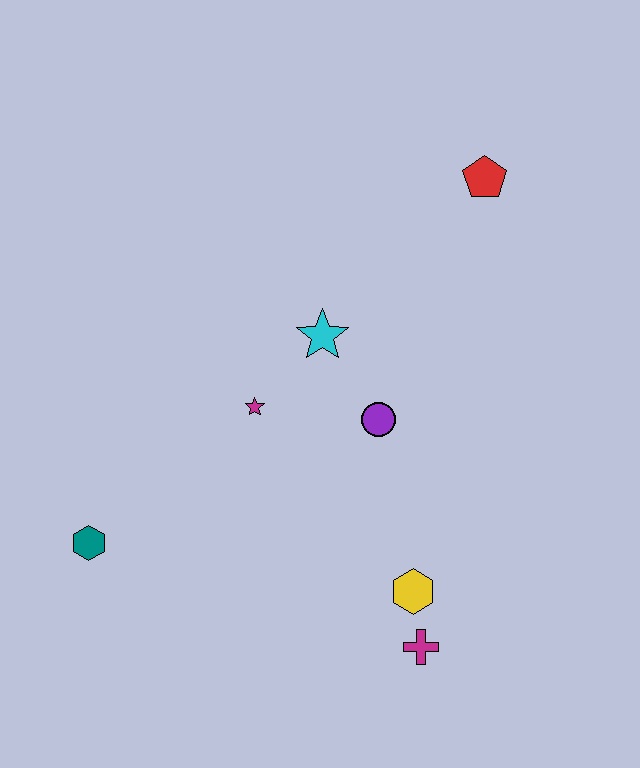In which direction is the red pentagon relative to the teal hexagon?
The red pentagon is to the right of the teal hexagon.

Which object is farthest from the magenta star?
The red pentagon is farthest from the magenta star.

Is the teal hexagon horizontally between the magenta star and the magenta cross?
No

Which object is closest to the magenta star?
The cyan star is closest to the magenta star.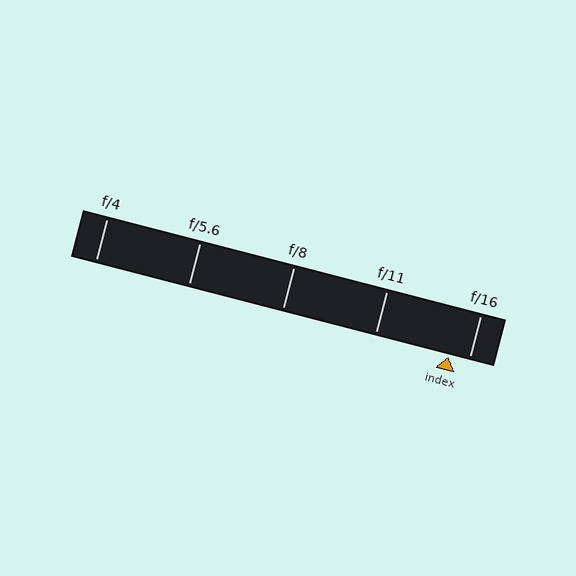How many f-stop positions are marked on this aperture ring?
There are 5 f-stop positions marked.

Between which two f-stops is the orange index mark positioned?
The index mark is between f/11 and f/16.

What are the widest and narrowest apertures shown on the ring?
The widest aperture shown is f/4 and the narrowest is f/16.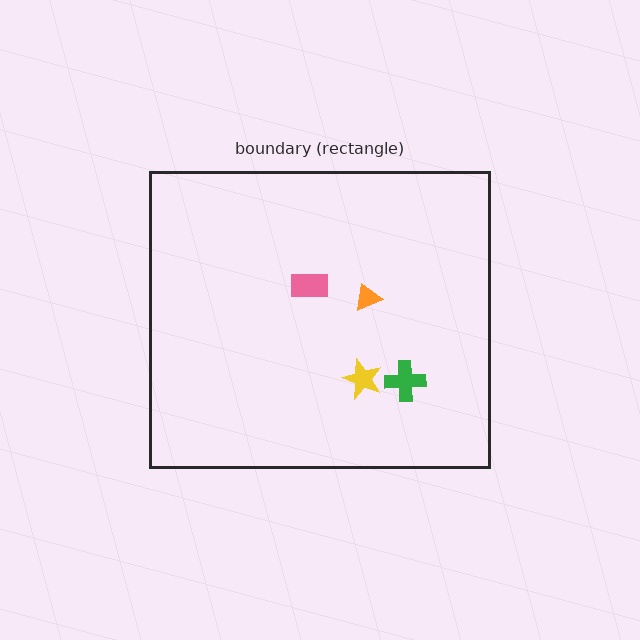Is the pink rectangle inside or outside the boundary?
Inside.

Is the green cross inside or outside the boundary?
Inside.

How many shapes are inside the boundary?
4 inside, 0 outside.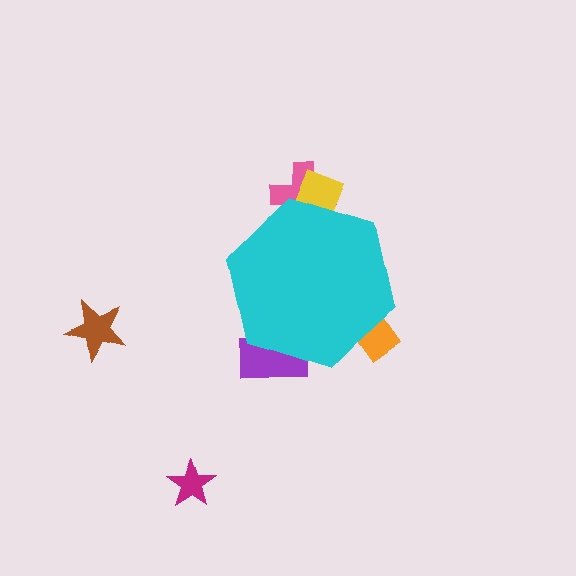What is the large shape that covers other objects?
A cyan hexagon.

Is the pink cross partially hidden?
Yes, the pink cross is partially hidden behind the cyan hexagon.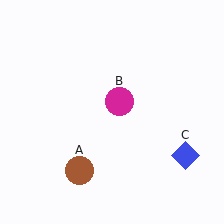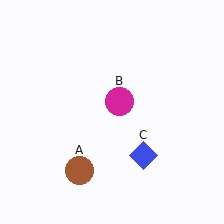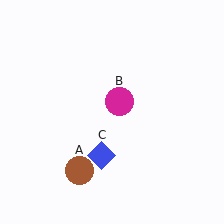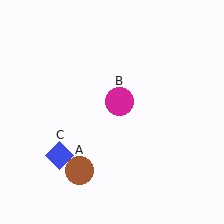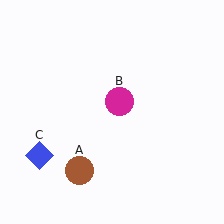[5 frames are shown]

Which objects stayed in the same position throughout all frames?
Brown circle (object A) and magenta circle (object B) remained stationary.